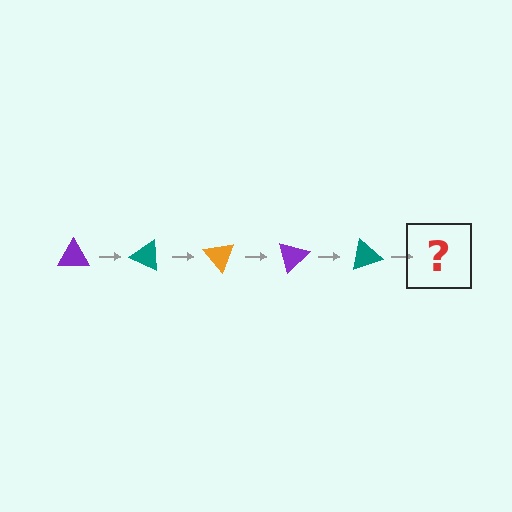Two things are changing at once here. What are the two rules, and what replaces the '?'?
The two rules are that it rotates 25 degrees each step and the color cycles through purple, teal, and orange. The '?' should be an orange triangle, rotated 125 degrees from the start.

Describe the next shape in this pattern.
It should be an orange triangle, rotated 125 degrees from the start.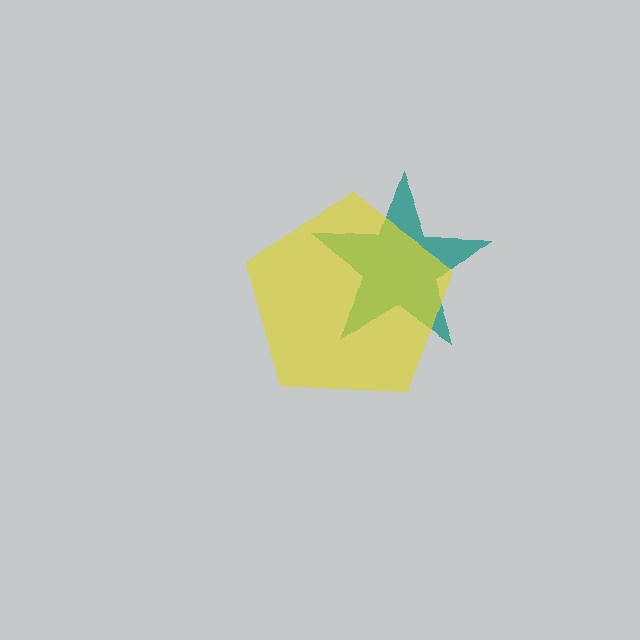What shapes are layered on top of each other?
The layered shapes are: a teal star, a yellow pentagon.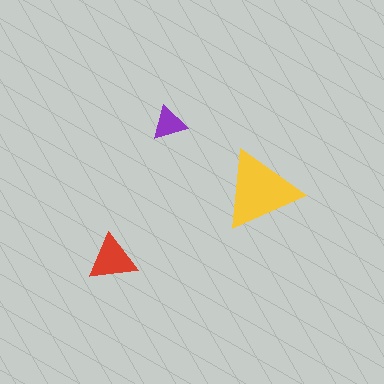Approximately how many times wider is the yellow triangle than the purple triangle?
About 2.5 times wider.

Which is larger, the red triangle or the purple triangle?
The red one.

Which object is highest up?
The purple triangle is topmost.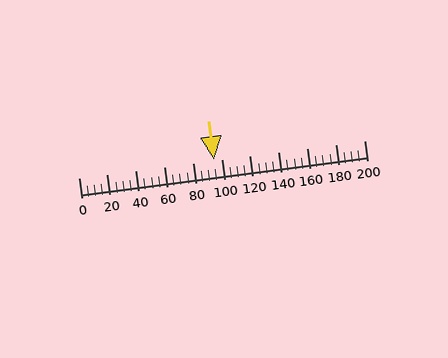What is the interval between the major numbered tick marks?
The major tick marks are spaced 20 units apart.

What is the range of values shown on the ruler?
The ruler shows values from 0 to 200.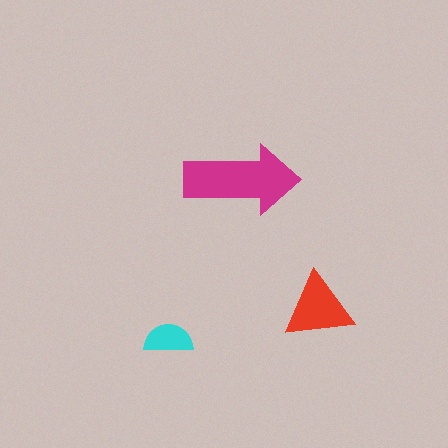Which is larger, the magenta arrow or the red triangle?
The magenta arrow.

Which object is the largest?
The magenta arrow.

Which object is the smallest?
The cyan semicircle.